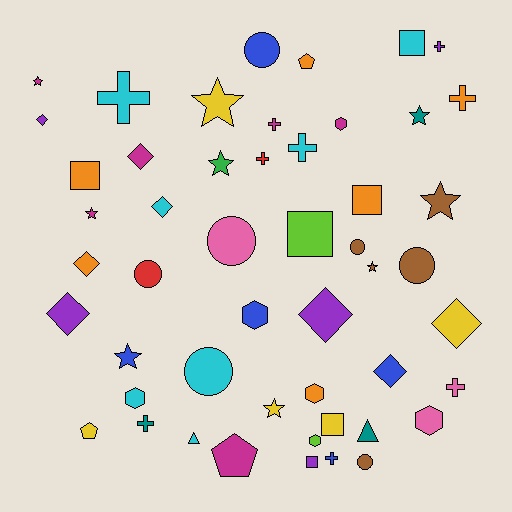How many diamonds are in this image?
There are 8 diamonds.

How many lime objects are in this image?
There are 2 lime objects.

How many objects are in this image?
There are 50 objects.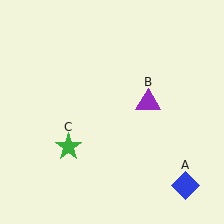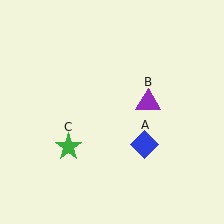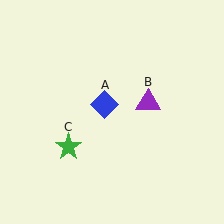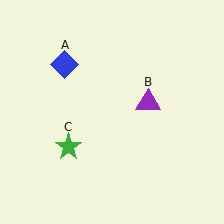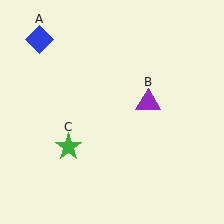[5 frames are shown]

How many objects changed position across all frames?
1 object changed position: blue diamond (object A).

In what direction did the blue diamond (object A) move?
The blue diamond (object A) moved up and to the left.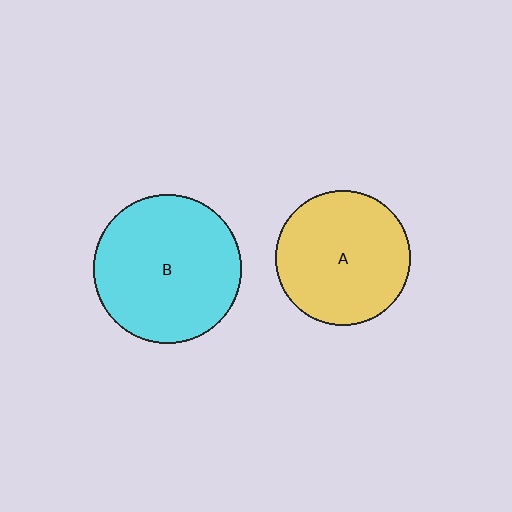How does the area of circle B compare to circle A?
Approximately 1.2 times.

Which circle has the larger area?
Circle B (cyan).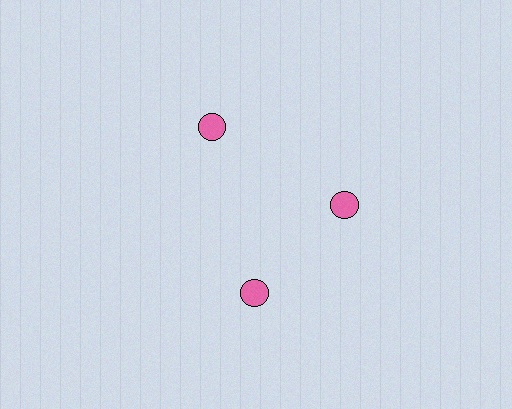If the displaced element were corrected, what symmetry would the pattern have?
It would have 3-fold rotational symmetry — the pattern would map onto itself every 120 degrees.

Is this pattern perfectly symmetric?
No. The 3 pink circles are arranged in a ring, but one element near the 7 o'clock position is rotated out of alignment along the ring, breaking the 3-fold rotational symmetry.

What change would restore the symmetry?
The symmetry would be restored by rotating it back into even spacing with its neighbors so that all 3 circles sit at equal angles and equal distance from the center.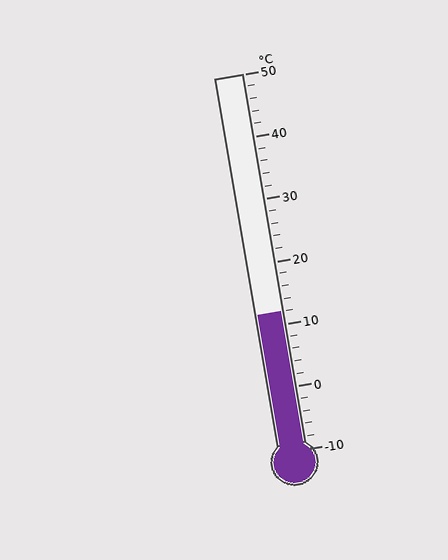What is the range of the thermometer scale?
The thermometer scale ranges from -10°C to 50°C.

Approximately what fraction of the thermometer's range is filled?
The thermometer is filled to approximately 35% of its range.